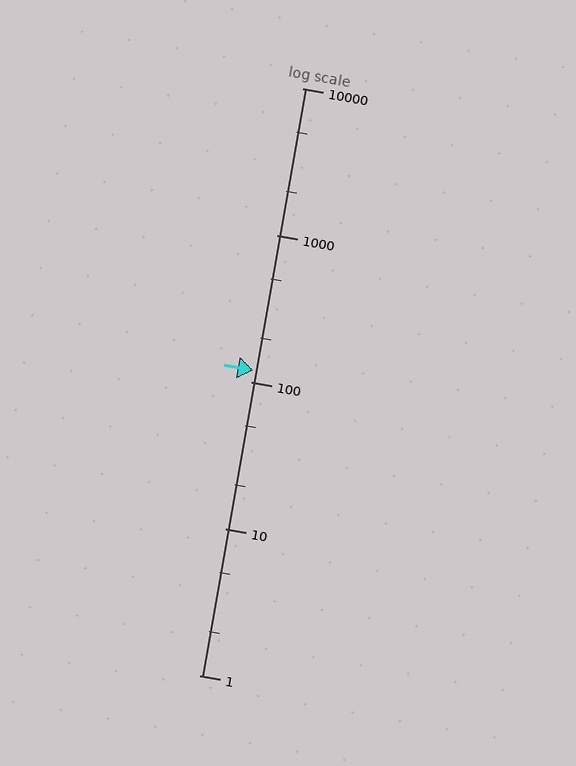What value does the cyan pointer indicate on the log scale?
The pointer indicates approximately 120.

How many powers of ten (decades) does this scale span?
The scale spans 4 decades, from 1 to 10000.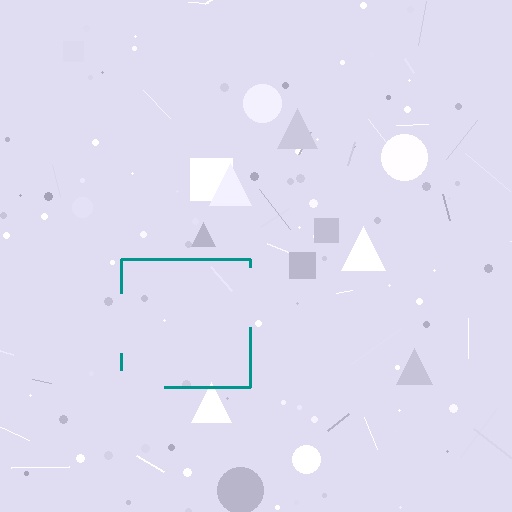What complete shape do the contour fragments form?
The contour fragments form a square.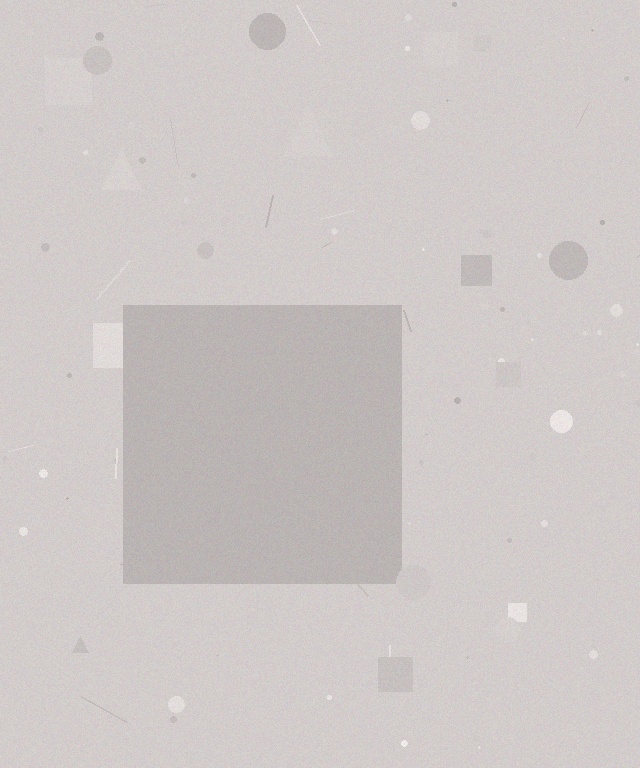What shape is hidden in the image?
A square is hidden in the image.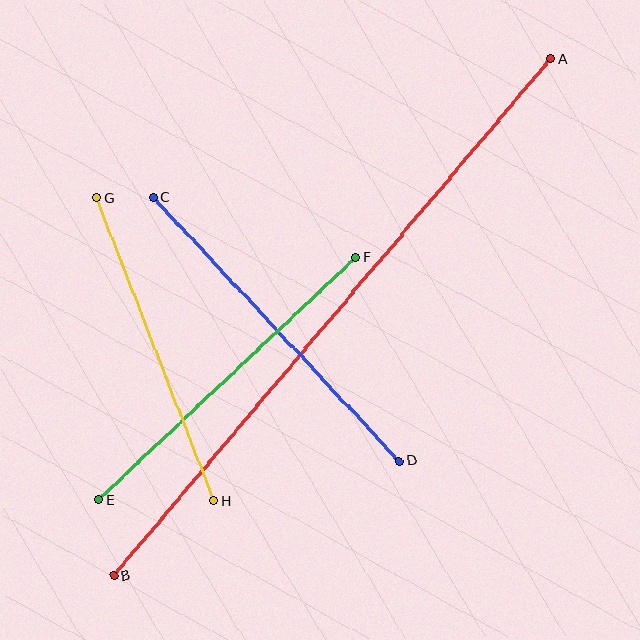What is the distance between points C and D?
The distance is approximately 361 pixels.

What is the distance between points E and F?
The distance is approximately 353 pixels.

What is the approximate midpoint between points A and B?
The midpoint is at approximately (332, 317) pixels.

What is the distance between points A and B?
The distance is approximately 677 pixels.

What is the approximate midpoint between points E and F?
The midpoint is at approximately (227, 379) pixels.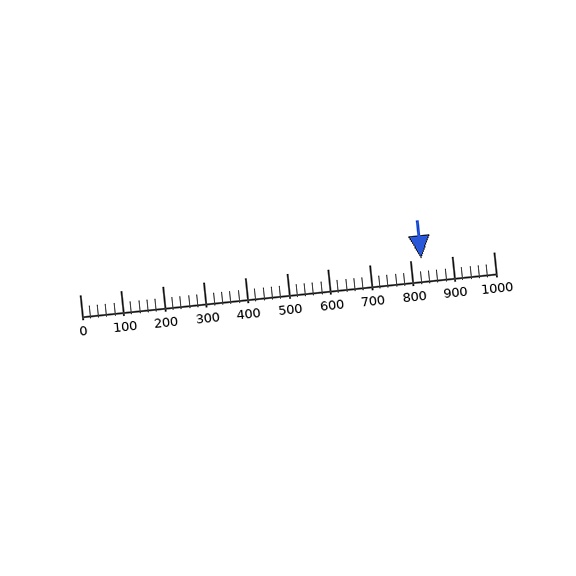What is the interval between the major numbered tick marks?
The major tick marks are spaced 100 units apart.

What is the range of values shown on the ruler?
The ruler shows values from 0 to 1000.